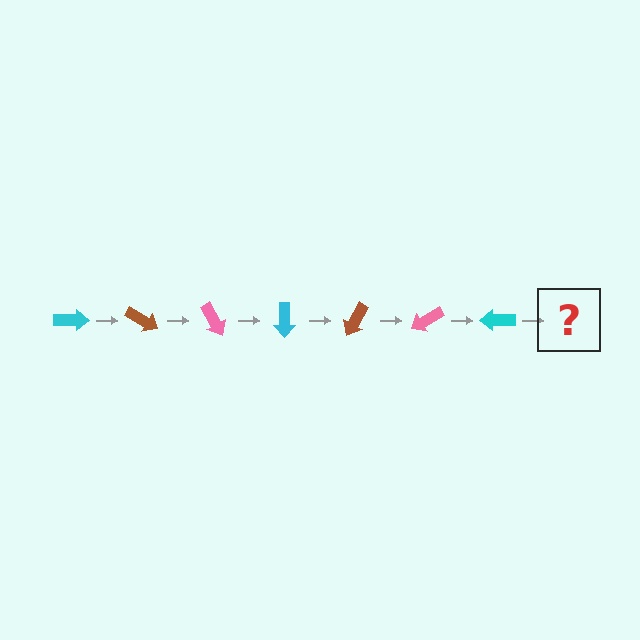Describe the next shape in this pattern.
It should be a brown arrow, rotated 210 degrees from the start.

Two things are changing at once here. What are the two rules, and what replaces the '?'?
The two rules are that it rotates 30 degrees each step and the color cycles through cyan, brown, and pink. The '?' should be a brown arrow, rotated 210 degrees from the start.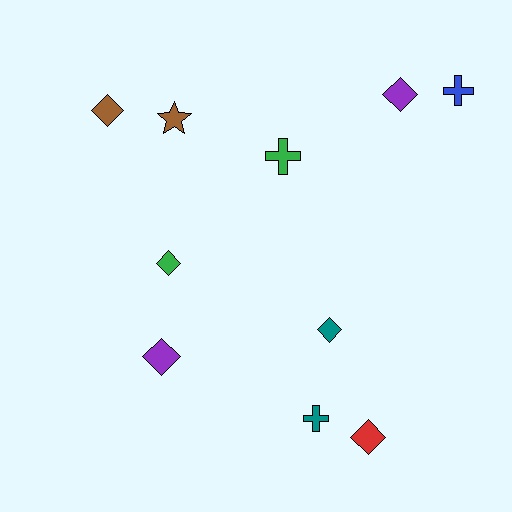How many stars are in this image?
There is 1 star.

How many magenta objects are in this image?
There are no magenta objects.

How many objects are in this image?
There are 10 objects.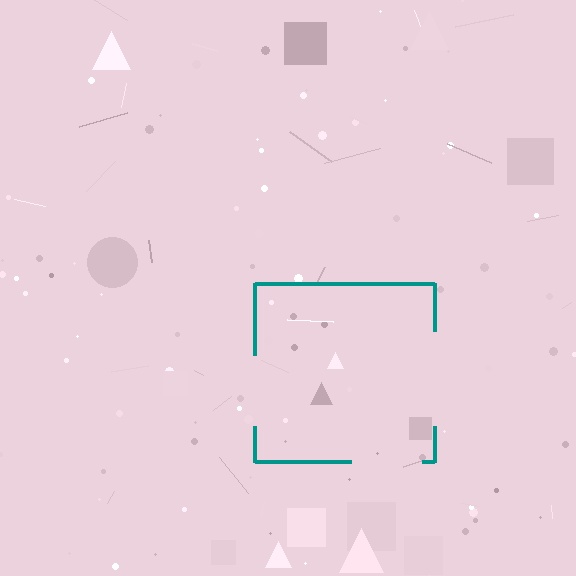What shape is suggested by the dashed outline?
The dashed outline suggests a square.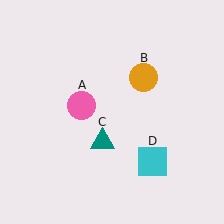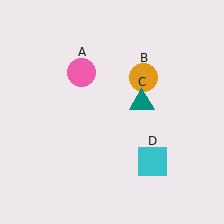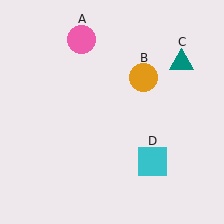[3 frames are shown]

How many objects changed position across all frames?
2 objects changed position: pink circle (object A), teal triangle (object C).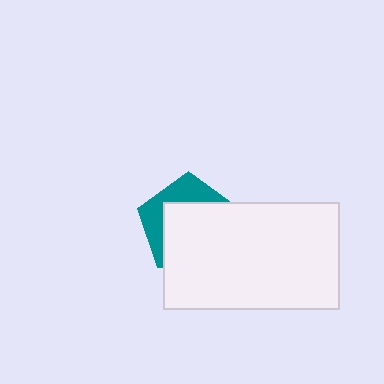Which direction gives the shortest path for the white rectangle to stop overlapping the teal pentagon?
Moving toward the lower-right gives the shortest separation.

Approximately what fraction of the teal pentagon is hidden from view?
Roughly 65% of the teal pentagon is hidden behind the white rectangle.